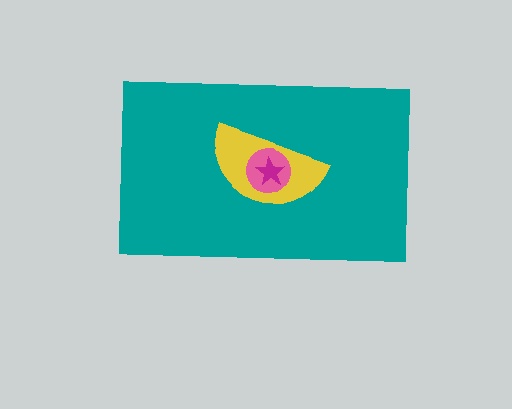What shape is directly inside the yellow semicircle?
The pink circle.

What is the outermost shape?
The teal rectangle.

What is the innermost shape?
The magenta star.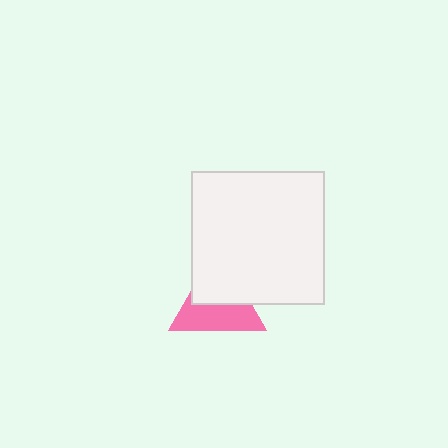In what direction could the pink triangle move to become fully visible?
The pink triangle could move down. That would shift it out from behind the white square entirely.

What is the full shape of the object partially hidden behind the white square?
The partially hidden object is a pink triangle.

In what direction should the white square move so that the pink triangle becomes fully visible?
The white square should move up. That is the shortest direction to clear the overlap and leave the pink triangle fully visible.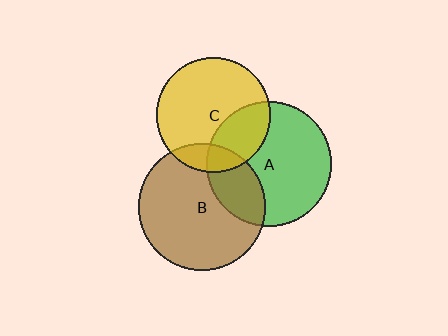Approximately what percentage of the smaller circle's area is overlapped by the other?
Approximately 30%.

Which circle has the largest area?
Circle B (brown).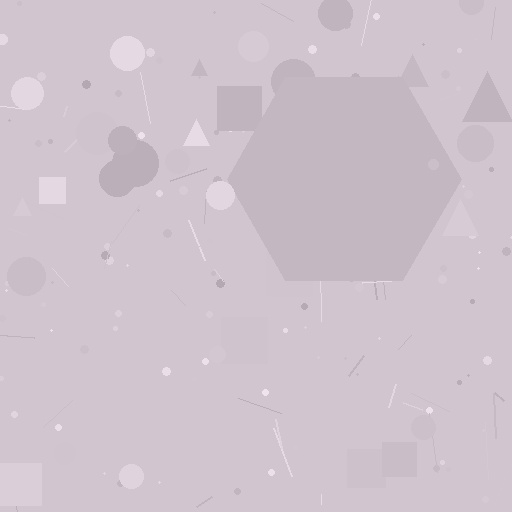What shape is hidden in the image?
A hexagon is hidden in the image.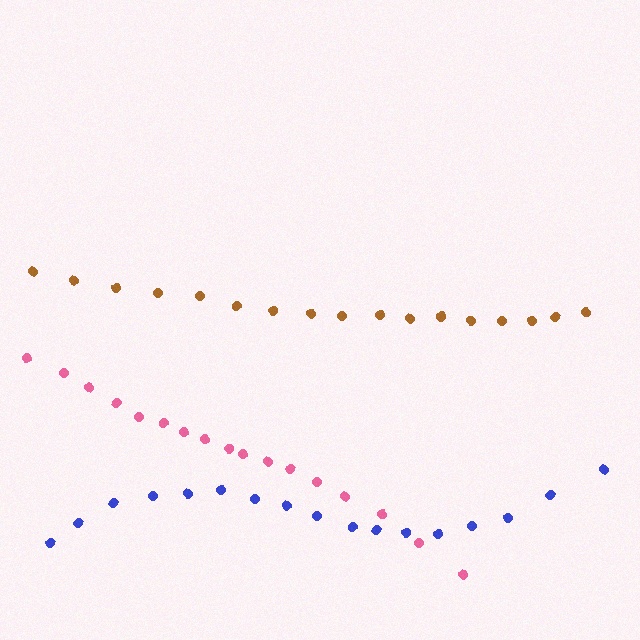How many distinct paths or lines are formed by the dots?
There are 3 distinct paths.